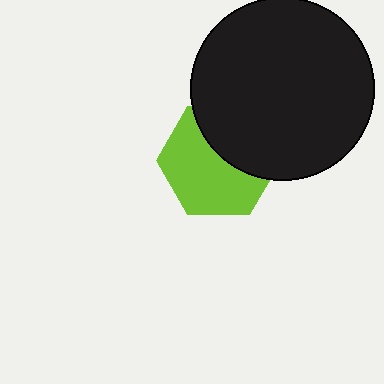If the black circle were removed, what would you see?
You would see the complete lime hexagon.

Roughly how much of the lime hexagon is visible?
About half of it is visible (roughly 60%).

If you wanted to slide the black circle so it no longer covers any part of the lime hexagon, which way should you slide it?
Slide it up — that is the most direct way to separate the two shapes.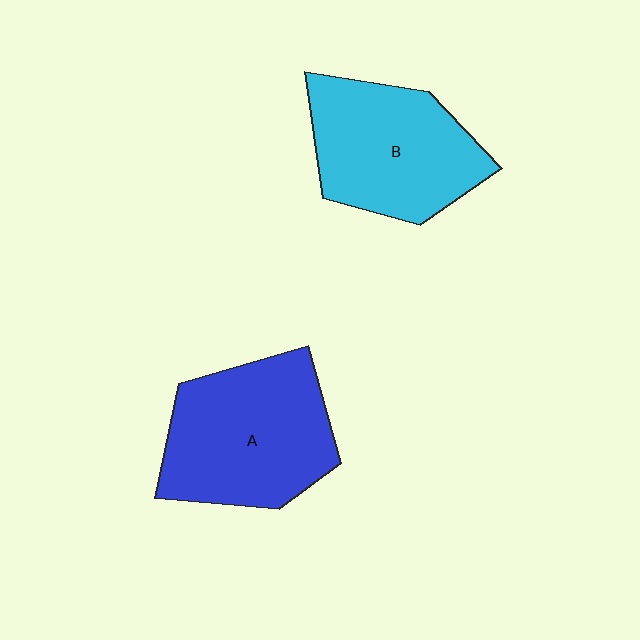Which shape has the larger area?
Shape A (blue).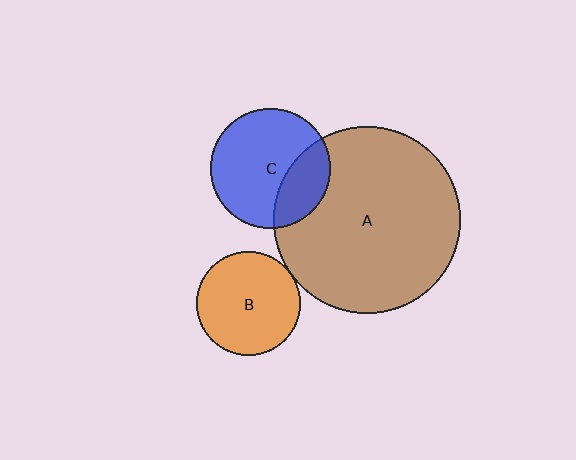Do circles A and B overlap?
Yes.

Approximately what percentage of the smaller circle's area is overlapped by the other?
Approximately 5%.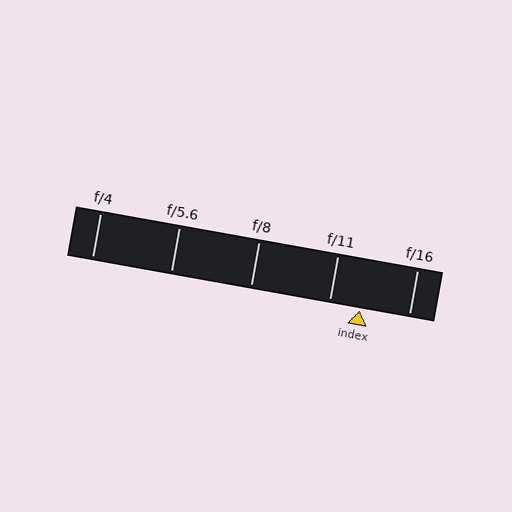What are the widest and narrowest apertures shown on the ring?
The widest aperture shown is f/4 and the narrowest is f/16.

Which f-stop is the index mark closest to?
The index mark is closest to f/11.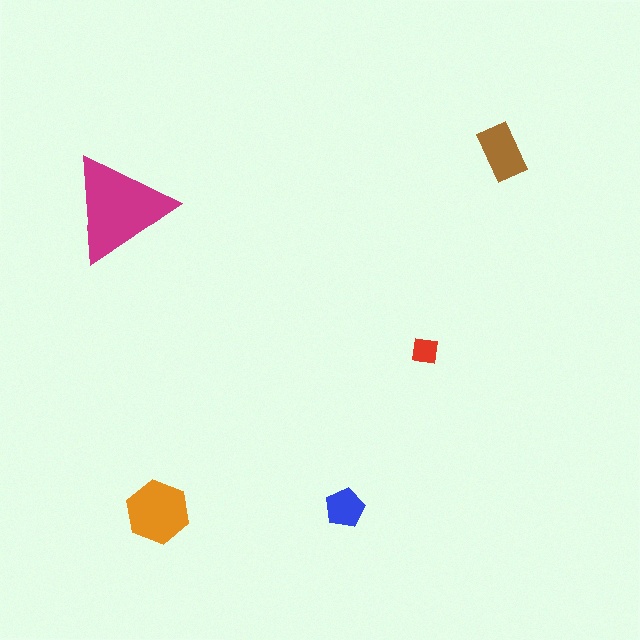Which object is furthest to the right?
The brown rectangle is rightmost.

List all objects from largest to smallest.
The magenta triangle, the orange hexagon, the brown rectangle, the blue pentagon, the red square.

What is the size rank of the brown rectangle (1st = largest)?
3rd.